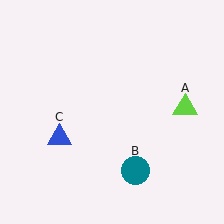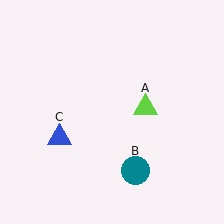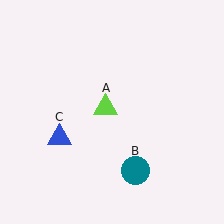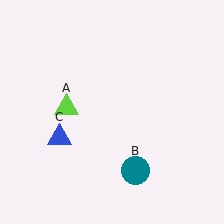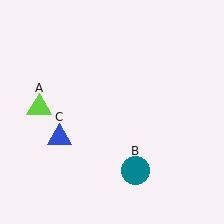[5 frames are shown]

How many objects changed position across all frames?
1 object changed position: lime triangle (object A).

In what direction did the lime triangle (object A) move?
The lime triangle (object A) moved left.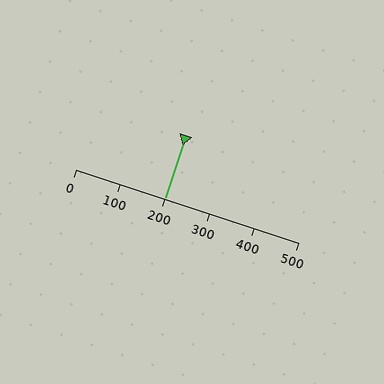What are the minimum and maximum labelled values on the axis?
The axis runs from 0 to 500.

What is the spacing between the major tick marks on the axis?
The major ticks are spaced 100 apart.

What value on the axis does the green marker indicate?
The marker indicates approximately 200.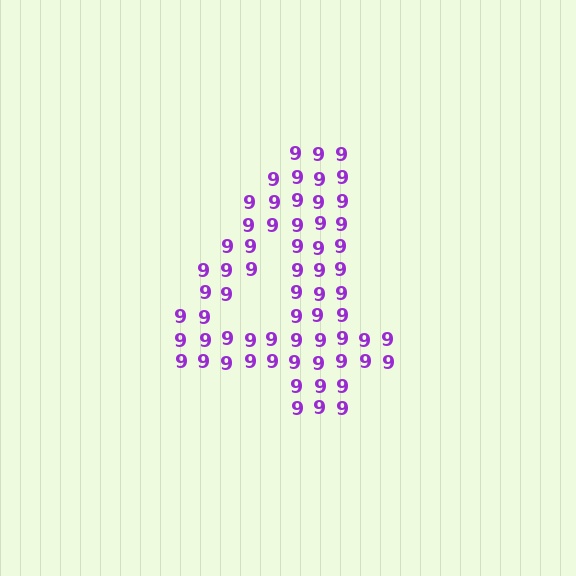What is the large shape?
The large shape is the digit 4.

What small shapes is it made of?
It is made of small digit 9's.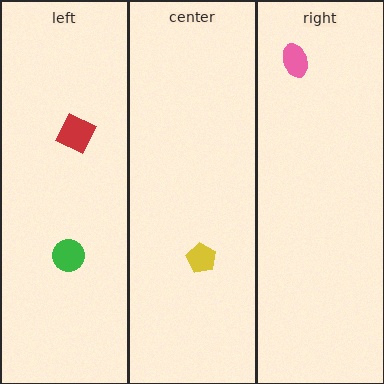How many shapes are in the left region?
2.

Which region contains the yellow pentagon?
The center region.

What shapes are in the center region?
The yellow pentagon.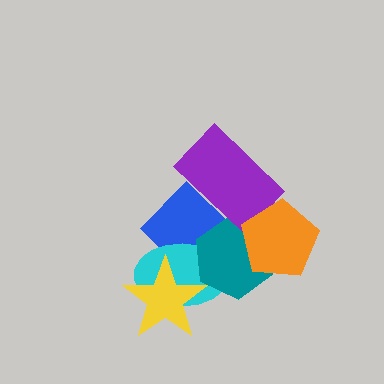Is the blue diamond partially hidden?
Yes, it is partially covered by another shape.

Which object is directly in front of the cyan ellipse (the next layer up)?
The yellow star is directly in front of the cyan ellipse.